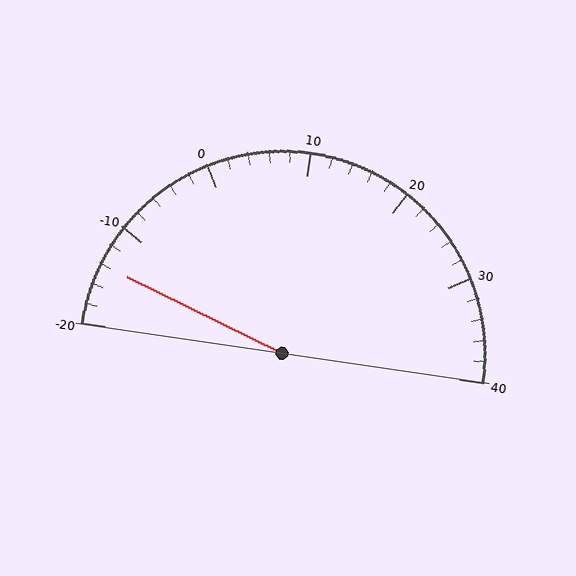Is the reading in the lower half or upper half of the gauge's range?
The reading is in the lower half of the range (-20 to 40).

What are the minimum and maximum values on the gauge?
The gauge ranges from -20 to 40.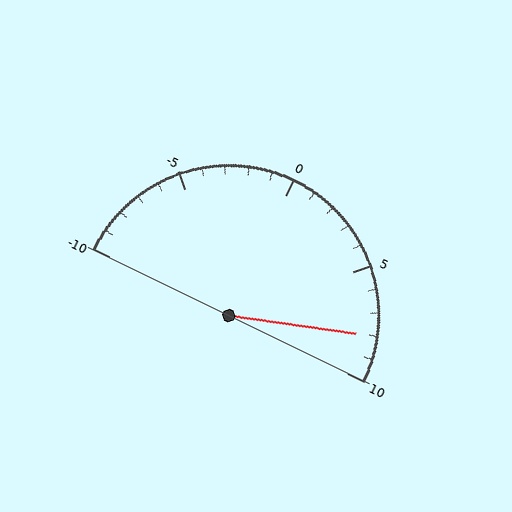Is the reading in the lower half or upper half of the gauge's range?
The reading is in the upper half of the range (-10 to 10).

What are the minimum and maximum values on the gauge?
The gauge ranges from -10 to 10.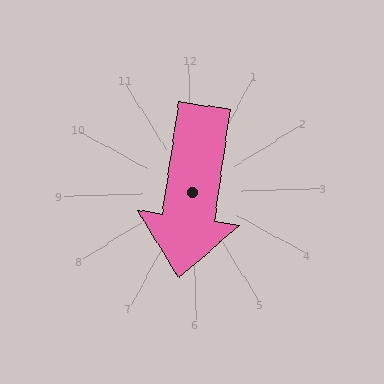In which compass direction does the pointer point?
South.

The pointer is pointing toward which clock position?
Roughly 6 o'clock.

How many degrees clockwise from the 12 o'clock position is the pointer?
Approximately 190 degrees.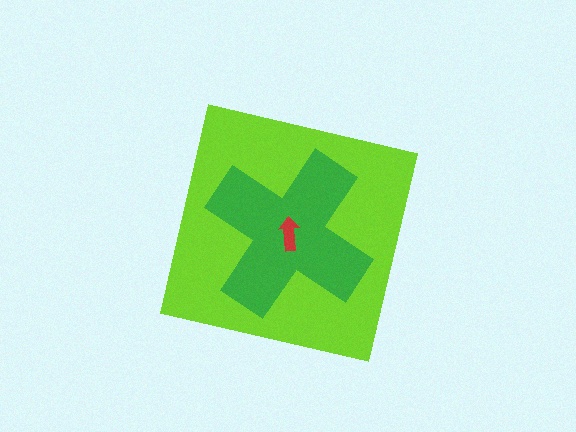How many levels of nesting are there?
3.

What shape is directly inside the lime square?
The green cross.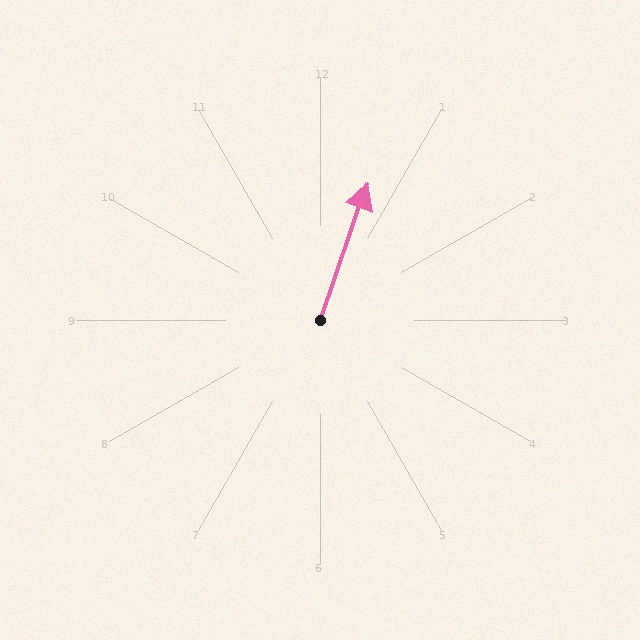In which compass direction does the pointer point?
North.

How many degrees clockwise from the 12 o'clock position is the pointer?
Approximately 19 degrees.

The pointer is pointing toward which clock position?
Roughly 1 o'clock.